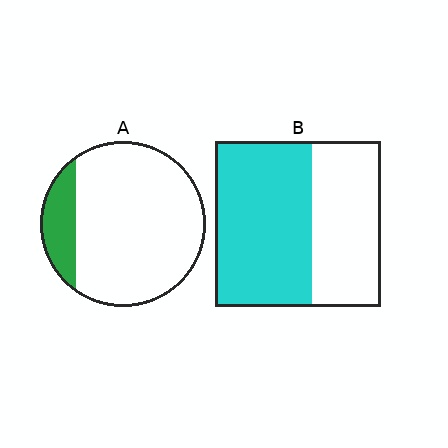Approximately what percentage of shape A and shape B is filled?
A is approximately 15% and B is approximately 60%.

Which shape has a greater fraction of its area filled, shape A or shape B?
Shape B.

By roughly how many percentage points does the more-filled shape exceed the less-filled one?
By roughly 40 percentage points (B over A).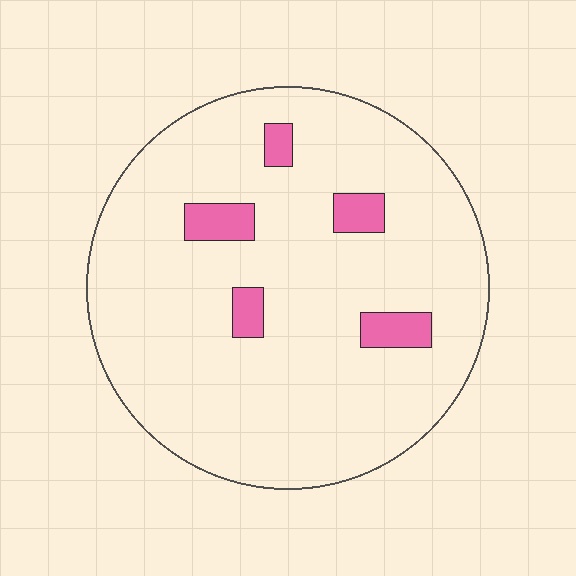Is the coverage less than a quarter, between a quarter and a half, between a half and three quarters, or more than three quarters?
Less than a quarter.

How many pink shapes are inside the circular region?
5.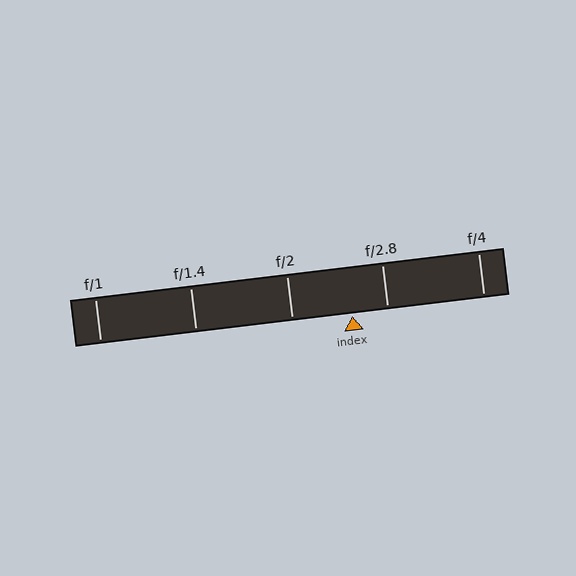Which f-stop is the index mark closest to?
The index mark is closest to f/2.8.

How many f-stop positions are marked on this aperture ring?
There are 5 f-stop positions marked.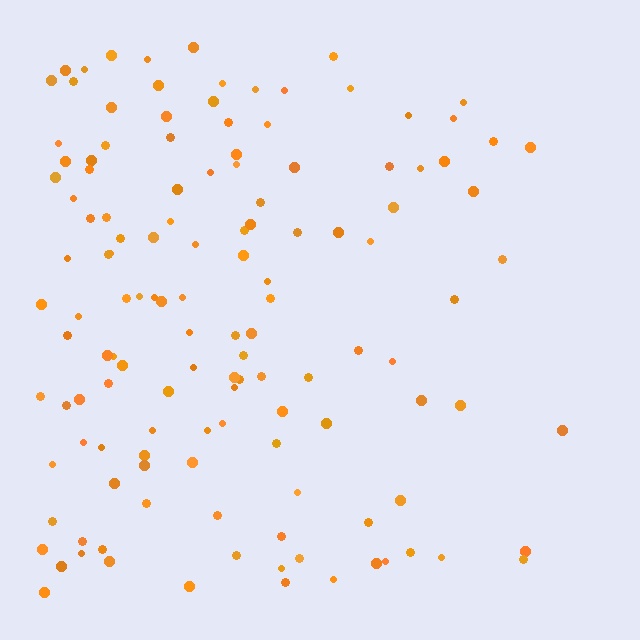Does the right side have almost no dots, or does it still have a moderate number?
Still a moderate number, just noticeably fewer than the left.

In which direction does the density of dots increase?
From right to left, with the left side densest.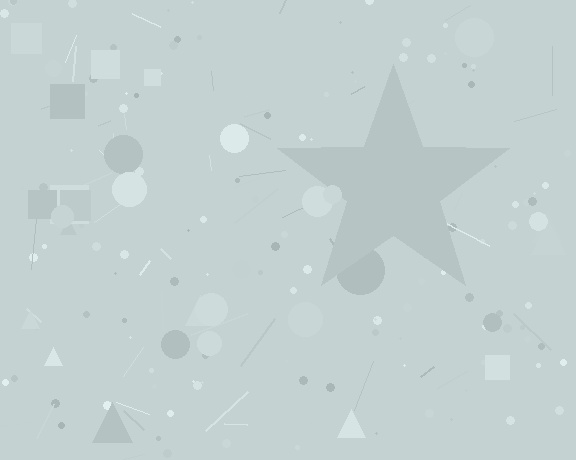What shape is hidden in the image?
A star is hidden in the image.